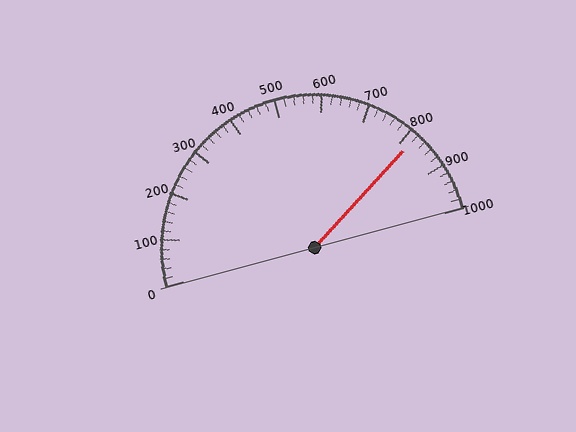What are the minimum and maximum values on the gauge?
The gauge ranges from 0 to 1000.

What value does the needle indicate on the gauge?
The needle indicates approximately 820.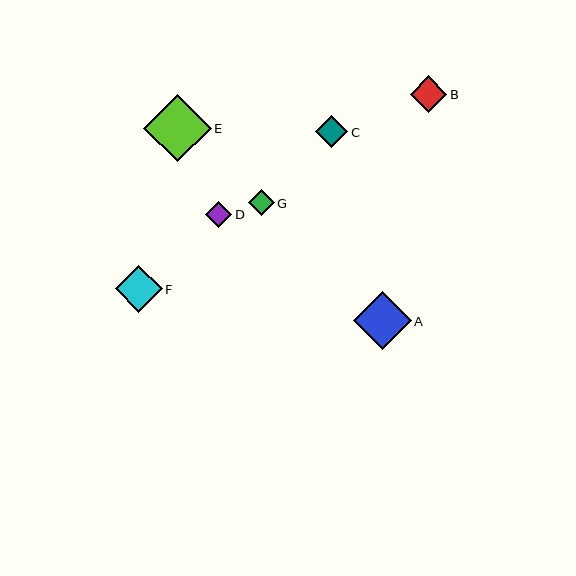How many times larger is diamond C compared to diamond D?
Diamond C is approximately 1.2 times the size of diamond D.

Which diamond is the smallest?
Diamond G is the smallest with a size of approximately 26 pixels.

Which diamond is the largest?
Diamond E is the largest with a size of approximately 68 pixels.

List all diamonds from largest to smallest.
From largest to smallest: E, A, F, B, C, D, G.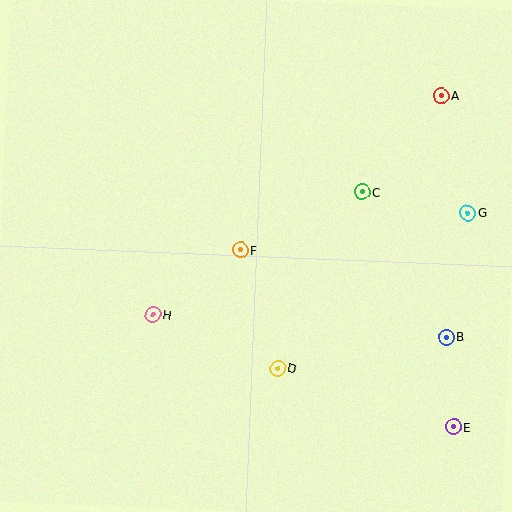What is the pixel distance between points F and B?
The distance between F and B is 223 pixels.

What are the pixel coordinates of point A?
Point A is at (441, 95).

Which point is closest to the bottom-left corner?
Point H is closest to the bottom-left corner.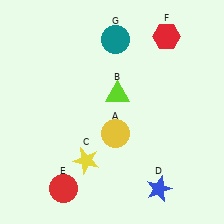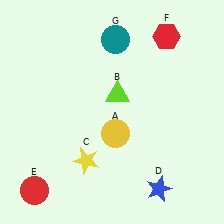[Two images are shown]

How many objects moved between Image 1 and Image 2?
1 object moved between the two images.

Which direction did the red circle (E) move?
The red circle (E) moved left.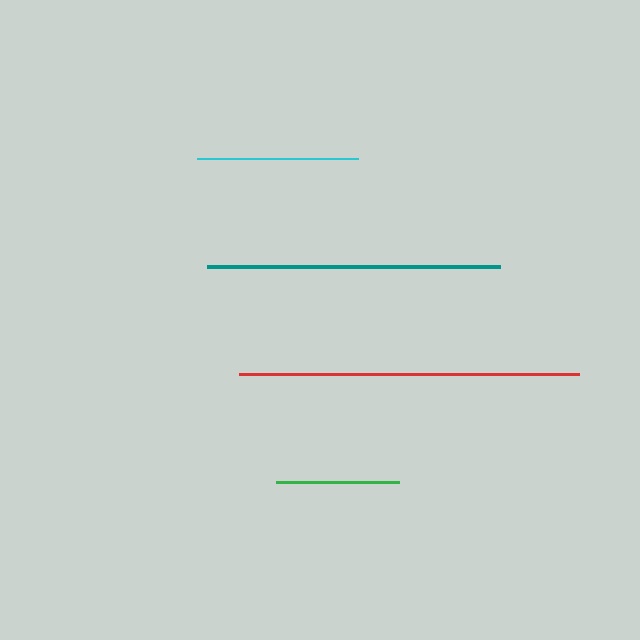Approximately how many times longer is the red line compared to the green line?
The red line is approximately 2.8 times the length of the green line.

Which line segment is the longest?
The red line is the longest at approximately 340 pixels.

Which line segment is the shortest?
The green line is the shortest at approximately 122 pixels.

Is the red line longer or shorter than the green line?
The red line is longer than the green line.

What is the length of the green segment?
The green segment is approximately 122 pixels long.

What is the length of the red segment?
The red segment is approximately 340 pixels long.